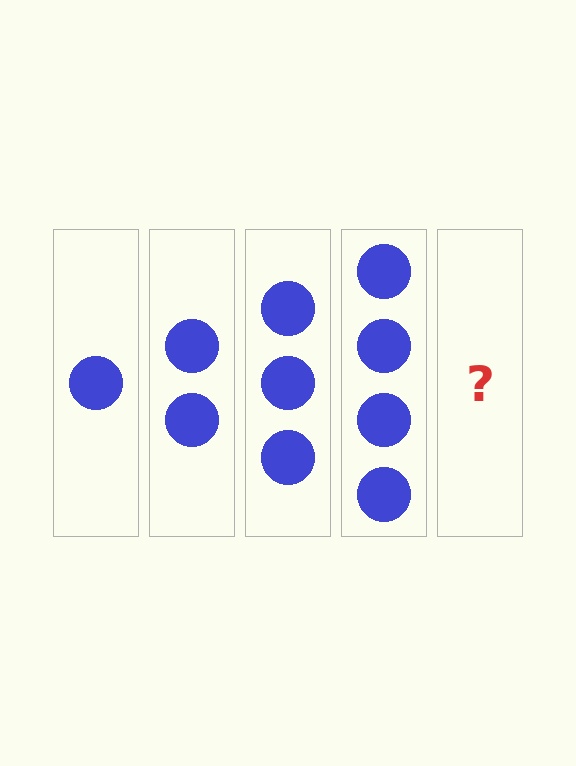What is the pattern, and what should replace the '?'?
The pattern is that each step adds one more circle. The '?' should be 5 circles.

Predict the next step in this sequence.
The next step is 5 circles.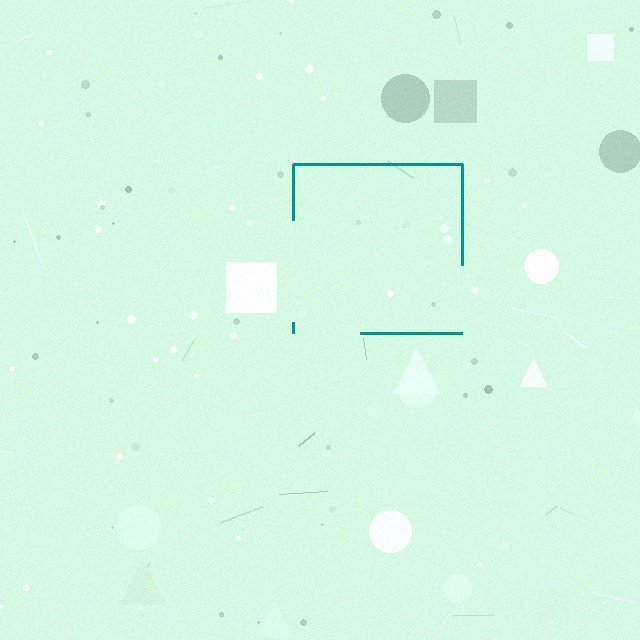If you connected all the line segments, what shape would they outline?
They would outline a square.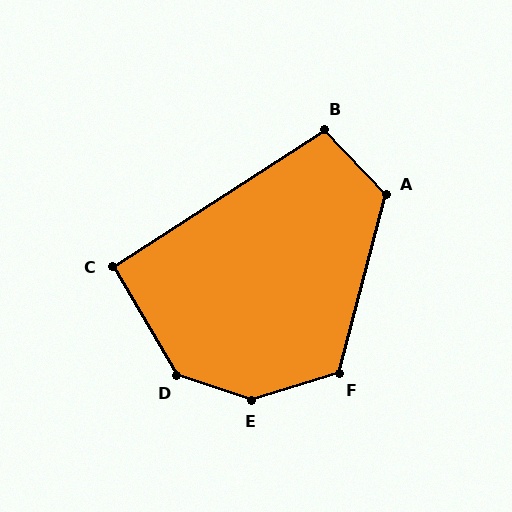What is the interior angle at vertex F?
Approximately 122 degrees (obtuse).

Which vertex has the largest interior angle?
E, at approximately 145 degrees.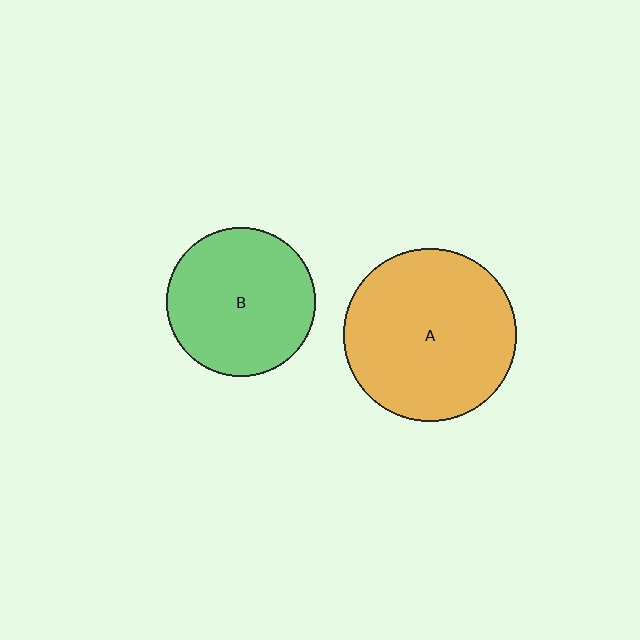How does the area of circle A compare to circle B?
Approximately 1.4 times.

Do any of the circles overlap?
No, none of the circles overlap.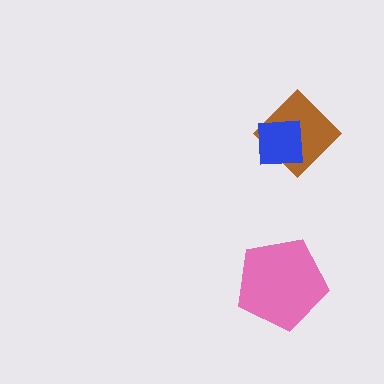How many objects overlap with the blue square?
1 object overlaps with the blue square.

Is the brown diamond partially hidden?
Yes, it is partially covered by another shape.